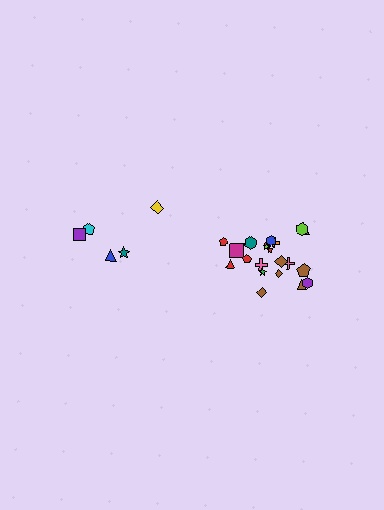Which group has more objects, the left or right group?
The right group.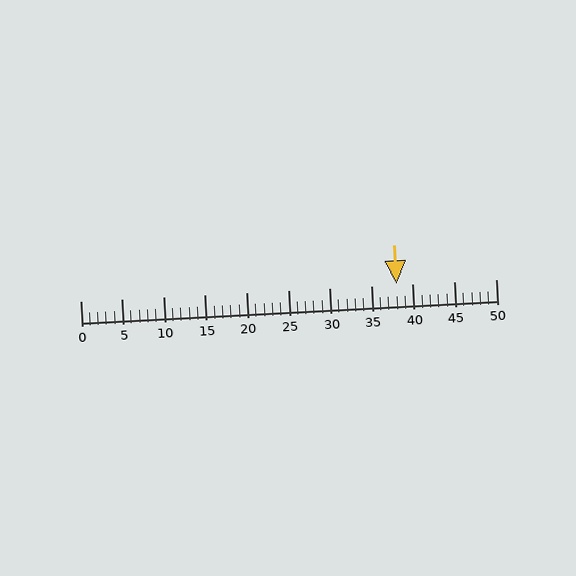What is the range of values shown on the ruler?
The ruler shows values from 0 to 50.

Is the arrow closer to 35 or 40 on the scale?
The arrow is closer to 40.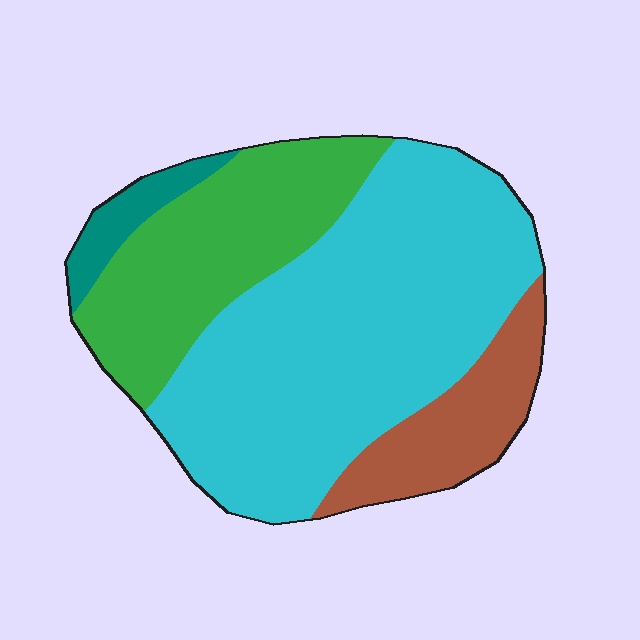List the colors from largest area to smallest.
From largest to smallest: cyan, green, brown, teal.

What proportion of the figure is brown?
Brown takes up less than a quarter of the figure.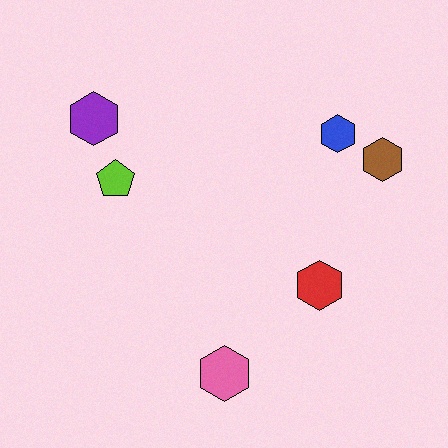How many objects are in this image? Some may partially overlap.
There are 6 objects.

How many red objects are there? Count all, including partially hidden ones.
There is 1 red object.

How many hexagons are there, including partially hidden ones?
There are 5 hexagons.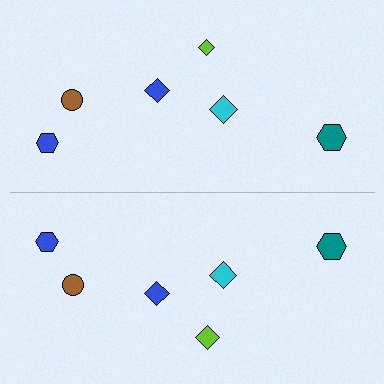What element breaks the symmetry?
The lime diamond on the bottom side has a different size than its mirror counterpart.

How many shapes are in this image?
There are 12 shapes in this image.